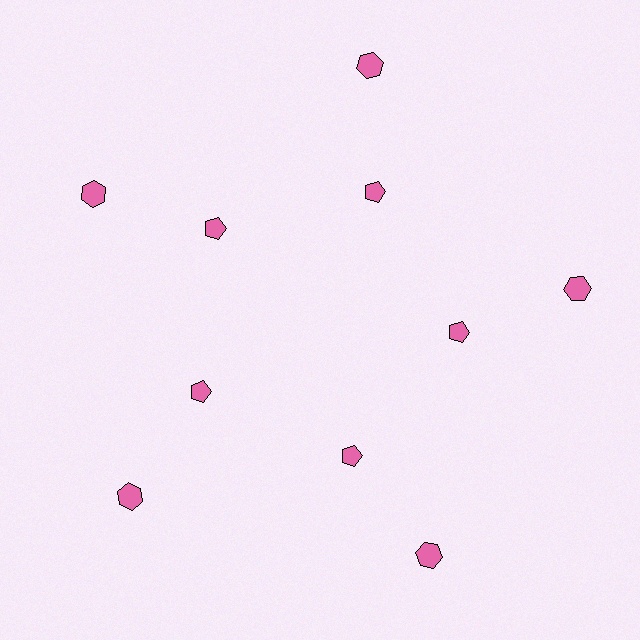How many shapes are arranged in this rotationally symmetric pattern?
There are 10 shapes, arranged in 5 groups of 2.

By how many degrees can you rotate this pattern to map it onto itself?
The pattern maps onto itself every 72 degrees of rotation.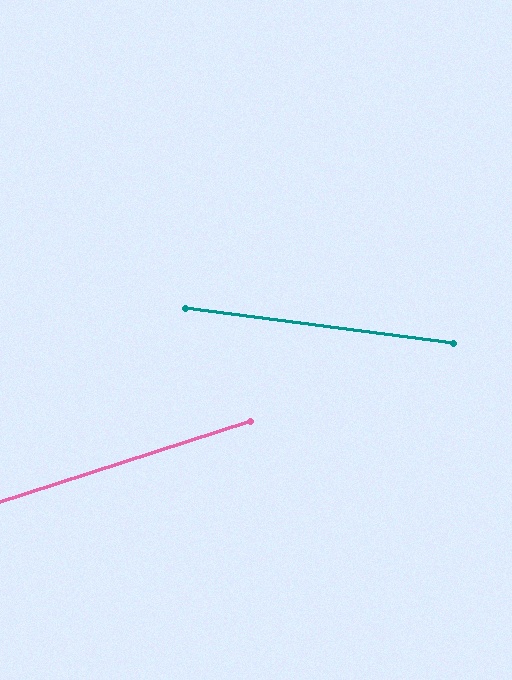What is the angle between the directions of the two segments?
Approximately 25 degrees.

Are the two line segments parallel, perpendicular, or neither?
Neither parallel nor perpendicular — they differ by about 25°.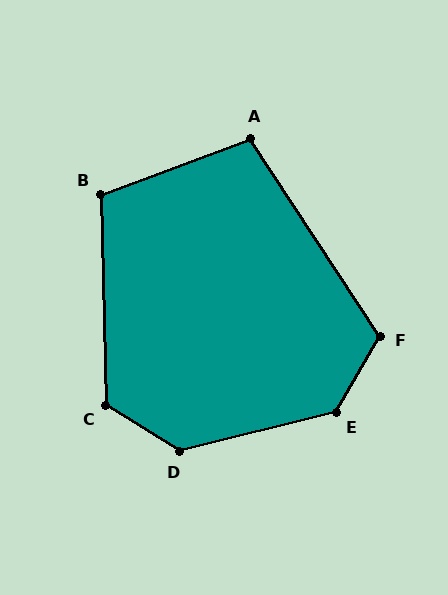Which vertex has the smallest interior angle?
A, at approximately 103 degrees.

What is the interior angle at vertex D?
Approximately 134 degrees (obtuse).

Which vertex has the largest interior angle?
E, at approximately 134 degrees.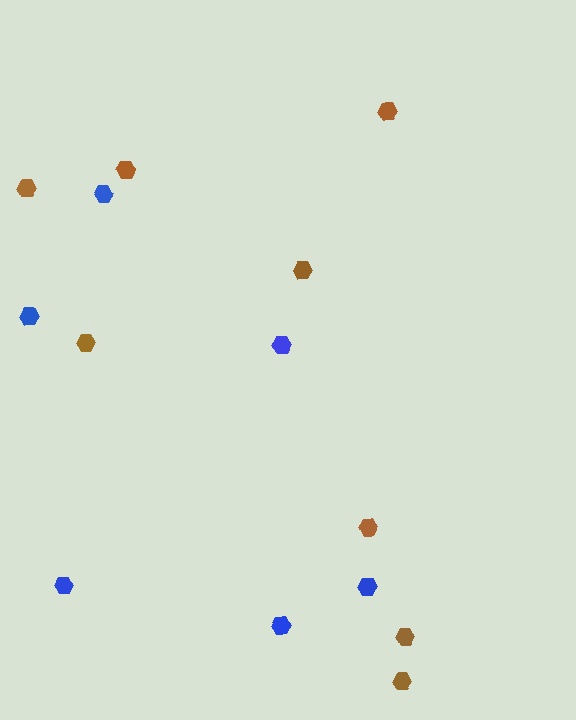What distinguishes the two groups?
There are 2 groups: one group of brown hexagons (8) and one group of blue hexagons (6).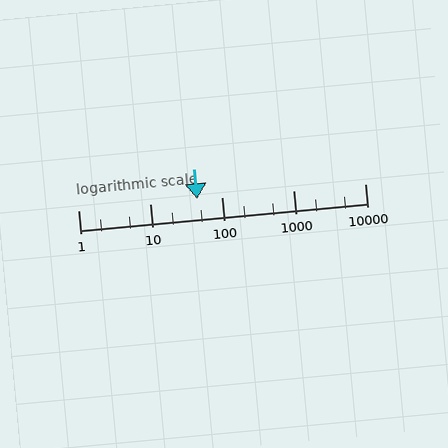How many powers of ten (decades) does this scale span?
The scale spans 4 decades, from 1 to 10000.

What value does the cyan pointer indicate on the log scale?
The pointer indicates approximately 45.